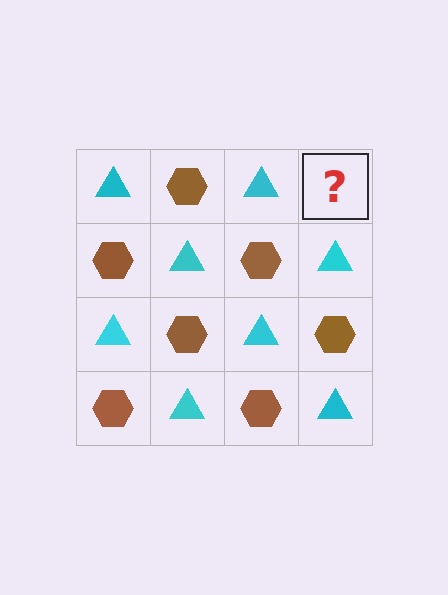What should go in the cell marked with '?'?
The missing cell should contain a brown hexagon.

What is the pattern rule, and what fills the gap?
The rule is that it alternates cyan triangle and brown hexagon in a checkerboard pattern. The gap should be filled with a brown hexagon.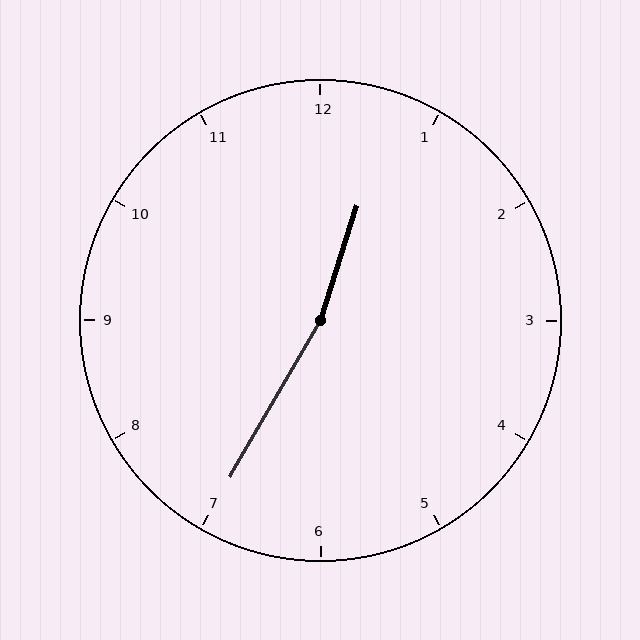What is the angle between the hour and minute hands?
Approximately 168 degrees.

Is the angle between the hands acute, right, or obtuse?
It is obtuse.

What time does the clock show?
12:35.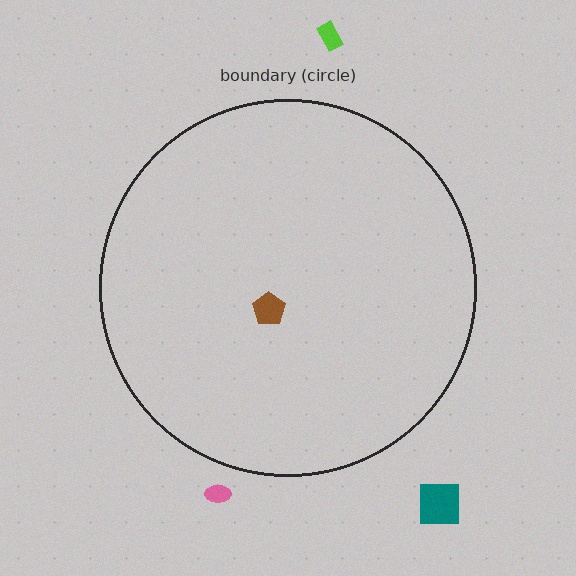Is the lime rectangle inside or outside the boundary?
Outside.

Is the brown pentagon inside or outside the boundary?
Inside.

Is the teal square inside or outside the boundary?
Outside.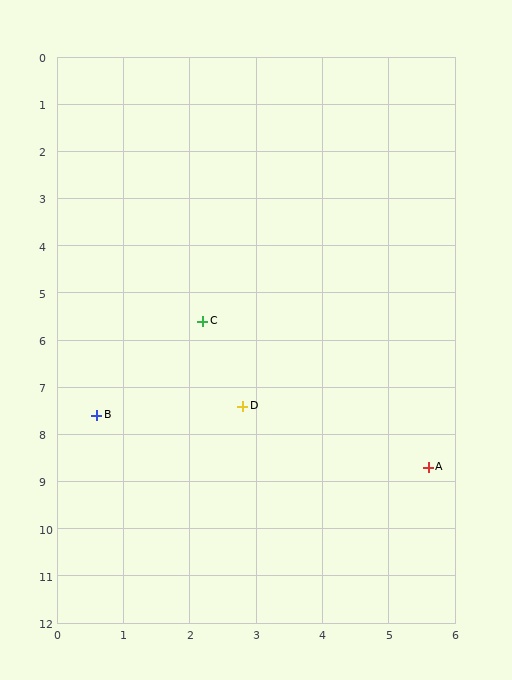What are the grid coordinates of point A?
Point A is at approximately (5.6, 8.7).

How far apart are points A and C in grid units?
Points A and C are about 4.6 grid units apart.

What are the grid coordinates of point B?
Point B is at approximately (0.6, 7.6).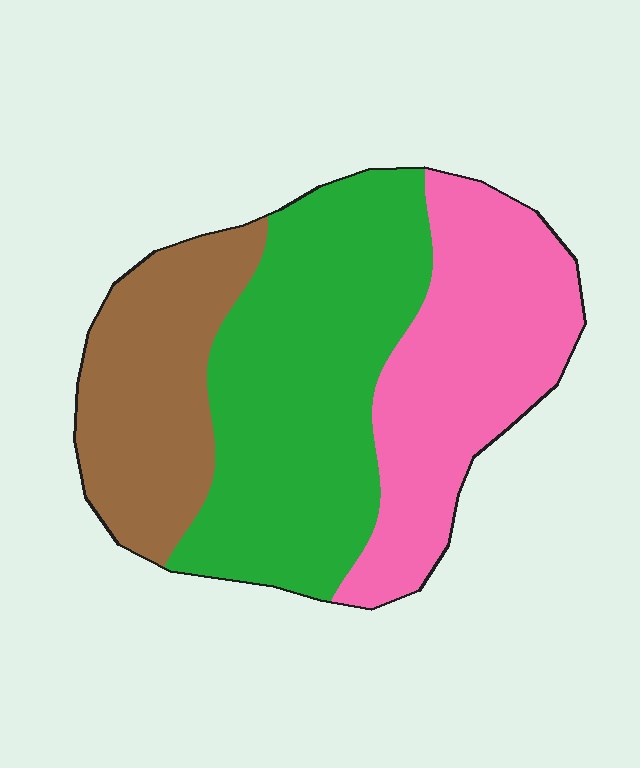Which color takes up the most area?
Green, at roughly 45%.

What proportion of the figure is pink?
Pink takes up between a quarter and a half of the figure.